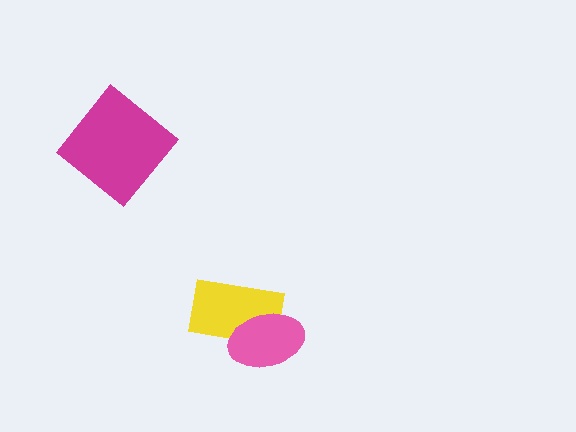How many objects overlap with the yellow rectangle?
1 object overlaps with the yellow rectangle.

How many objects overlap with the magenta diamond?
0 objects overlap with the magenta diamond.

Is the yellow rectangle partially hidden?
Yes, it is partially covered by another shape.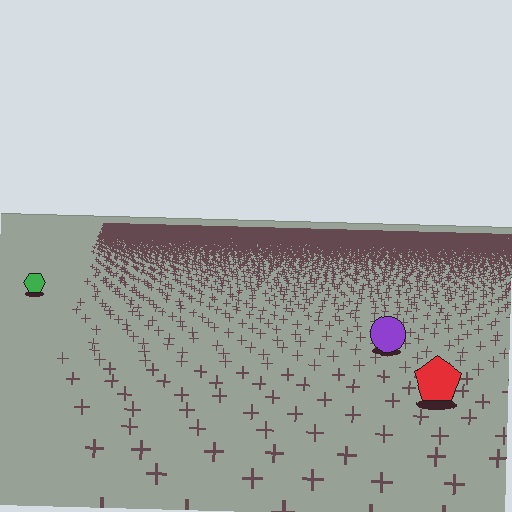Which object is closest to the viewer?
The red pentagon is closest. The texture marks near it are larger and more spread out.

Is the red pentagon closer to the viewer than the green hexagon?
Yes. The red pentagon is closer — you can tell from the texture gradient: the ground texture is coarser near it.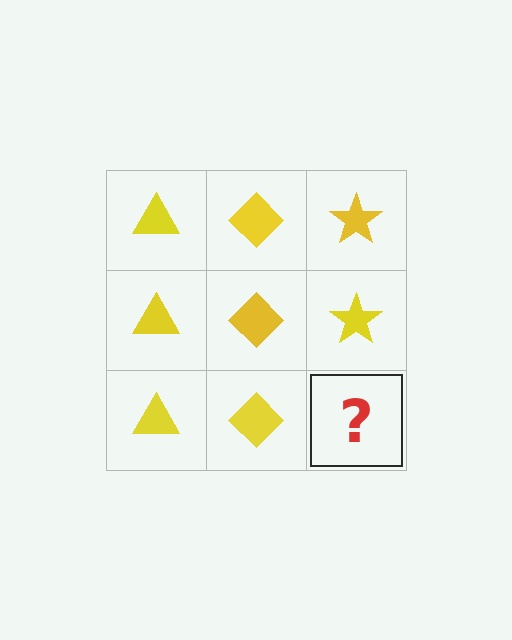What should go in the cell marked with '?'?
The missing cell should contain a yellow star.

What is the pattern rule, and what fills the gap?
The rule is that each column has a consistent shape. The gap should be filled with a yellow star.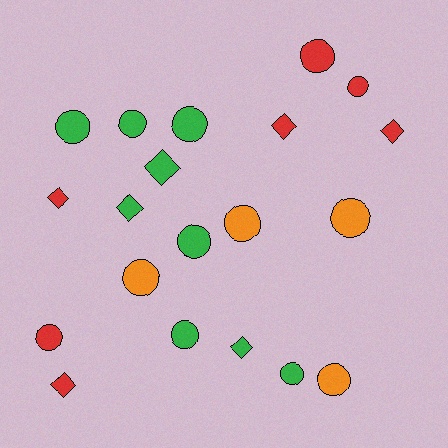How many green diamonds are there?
There are 3 green diamonds.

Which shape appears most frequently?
Circle, with 13 objects.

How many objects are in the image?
There are 20 objects.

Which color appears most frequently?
Green, with 9 objects.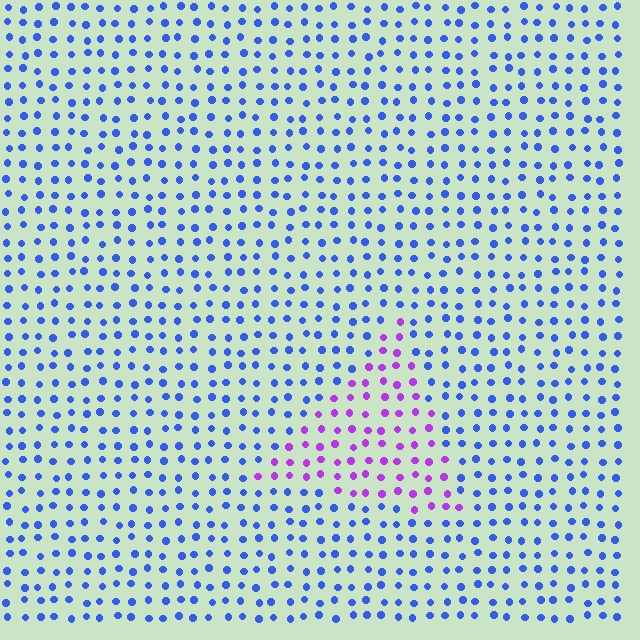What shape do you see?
I see a triangle.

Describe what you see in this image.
The image is filled with small blue elements in a uniform arrangement. A triangle-shaped region is visible where the elements are tinted to a slightly different hue, forming a subtle color boundary.